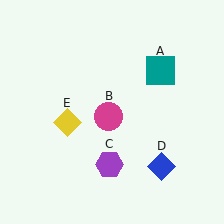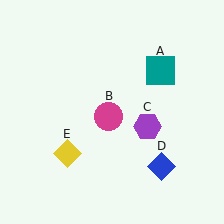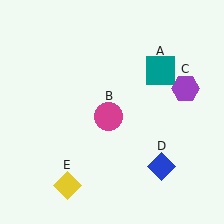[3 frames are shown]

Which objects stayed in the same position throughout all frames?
Teal square (object A) and magenta circle (object B) and blue diamond (object D) remained stationary.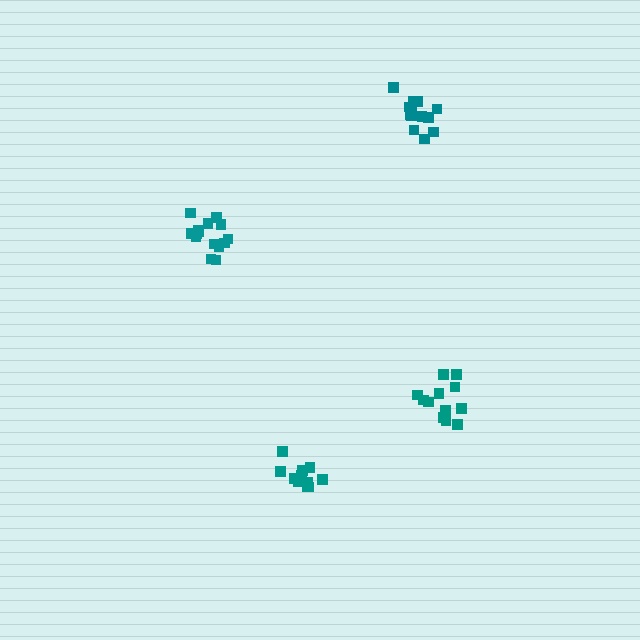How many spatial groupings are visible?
There are 4 spatial groupings.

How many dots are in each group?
Group 1: 11 dots, Group 2: 15 dots, Group 3: 12 dots, Group 4: 15 dots (53 total).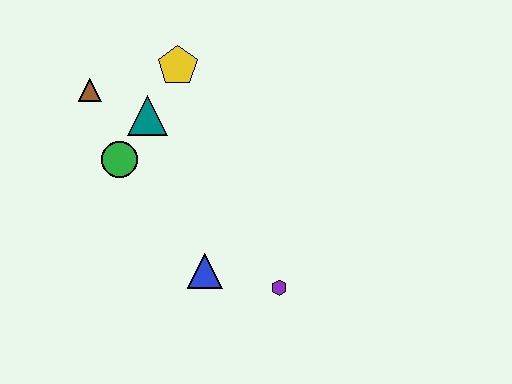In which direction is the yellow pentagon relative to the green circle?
The yellow pentagon is above the green circle.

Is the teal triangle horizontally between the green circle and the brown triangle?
No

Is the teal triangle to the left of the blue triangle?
Yes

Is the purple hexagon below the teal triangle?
Yes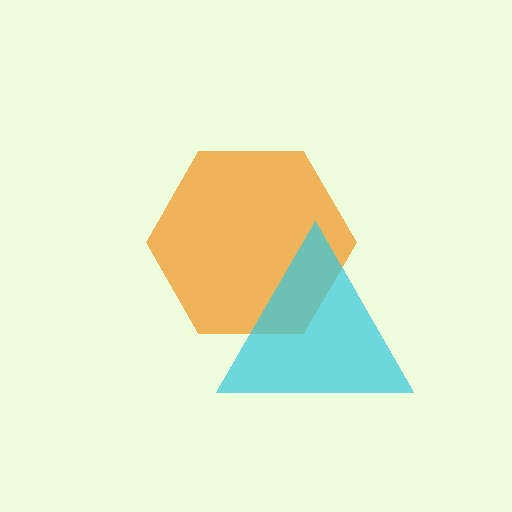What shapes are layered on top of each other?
The layered shapes are: an orange hexagon, a cyan triangle.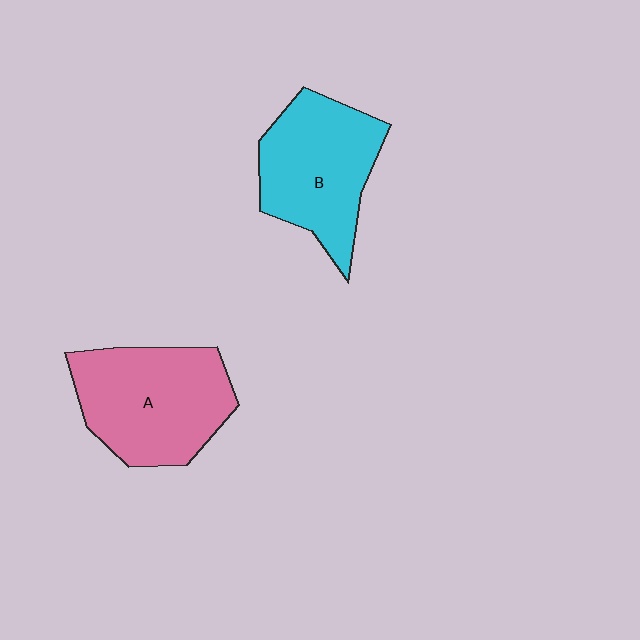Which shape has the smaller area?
Shape B (cyan).